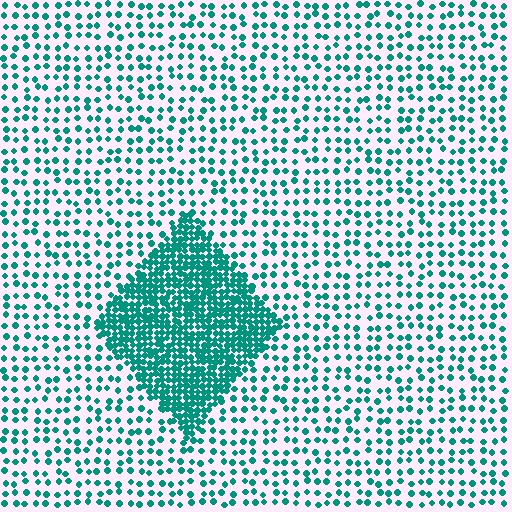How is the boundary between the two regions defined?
The boundary is defined by a change in element density (approximately 3.1x ratio). All elements are the same color, size, and shape.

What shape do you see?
I see a diamond.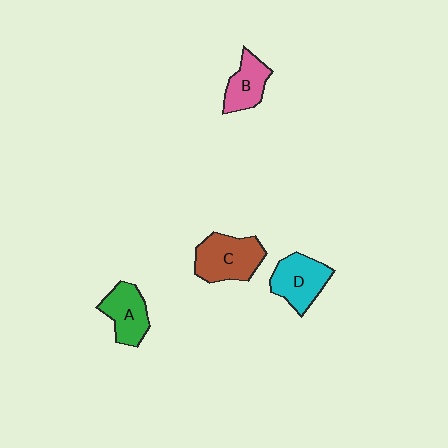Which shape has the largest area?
Shape C (brown).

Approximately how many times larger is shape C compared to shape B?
Approximately 1.5 times.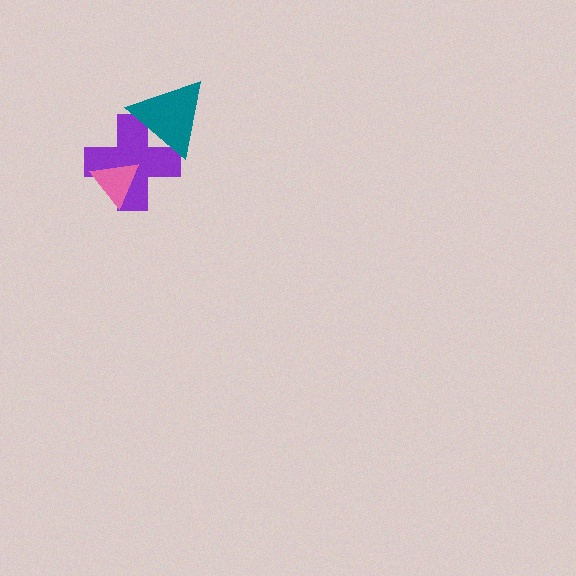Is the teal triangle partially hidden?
No, no other shape covers it.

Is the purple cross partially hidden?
Yes, it is partially covered by another shape.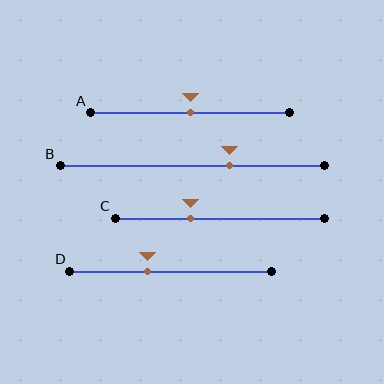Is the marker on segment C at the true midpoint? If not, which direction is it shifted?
No, the marker on segment C is shifted to the left by about 14% of the segment length.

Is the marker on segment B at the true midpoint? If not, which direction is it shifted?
No, the marker on segment B is shifted to the right by about 14% of the segment length.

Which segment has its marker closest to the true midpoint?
Segment A has its marker closest to the true midpoint.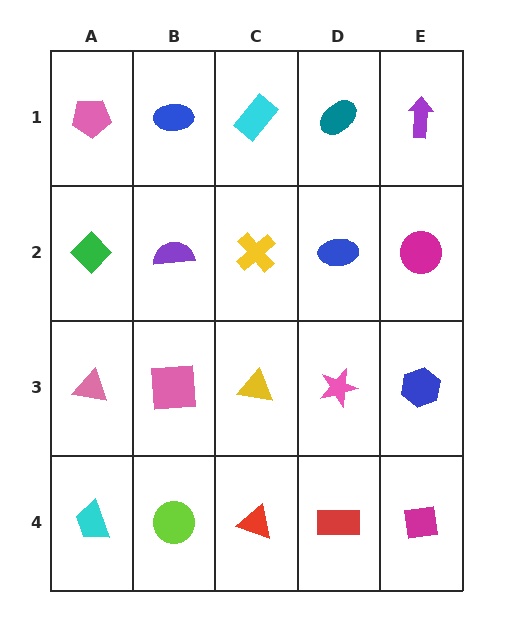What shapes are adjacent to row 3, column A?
A green diamond (row 2, column A), a cyan trapezoid (row 4, column A), a pink square (row 3, column B).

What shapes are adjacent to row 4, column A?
A pink triangle (row 3, column A), a lime circle (row 4, column B).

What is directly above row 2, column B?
A blue ellipse.